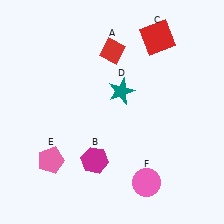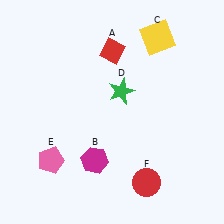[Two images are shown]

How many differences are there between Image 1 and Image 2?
There are 3 differences between the two images.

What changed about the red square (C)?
In Image 1, C is red. In Image 2, it changed to yellow.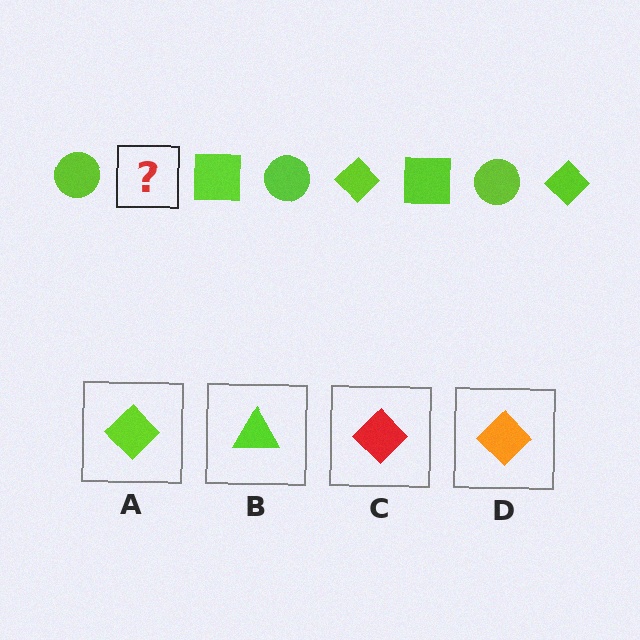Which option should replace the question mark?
Option A.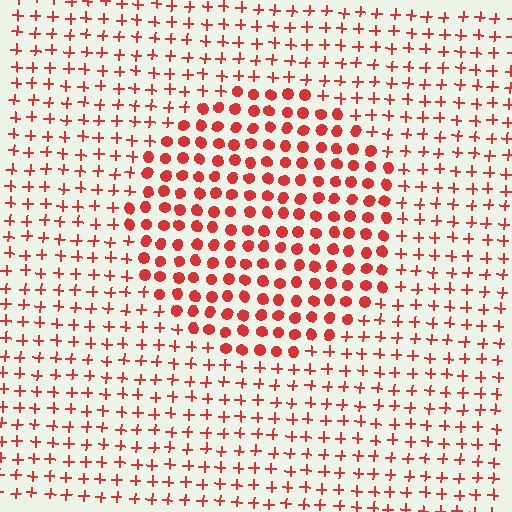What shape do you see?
I see a circle.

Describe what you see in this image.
The image is filled with small red elements arranged in a uniform grid. A circle-shaped region contains circles, while the surrounding area contains plus signs. The boundary is defined purely by the change in element shape.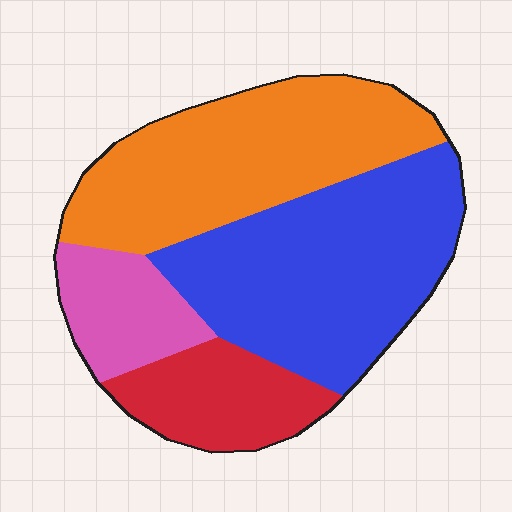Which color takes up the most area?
Blue, at roughly 40%.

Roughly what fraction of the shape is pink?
Pink takes up about one eighth (1/8) of the shape.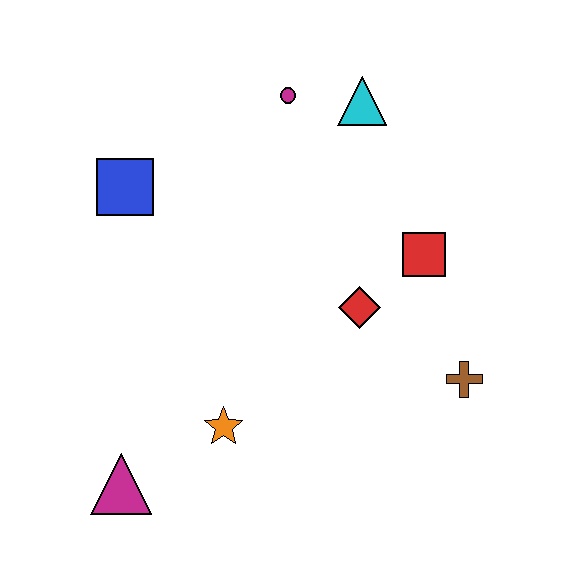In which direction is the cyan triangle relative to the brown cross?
The cyan triangle is above the brown cross.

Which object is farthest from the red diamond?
The magenta triangle is farthest from the red diamond.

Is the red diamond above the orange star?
Yes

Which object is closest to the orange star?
The magenta triangle is closest to the orange star.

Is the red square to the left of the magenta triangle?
No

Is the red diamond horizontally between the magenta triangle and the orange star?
No